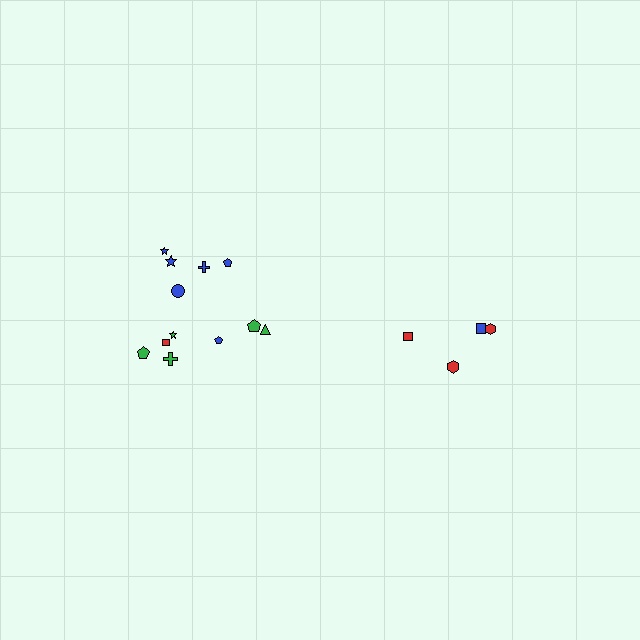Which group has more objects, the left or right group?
The left group.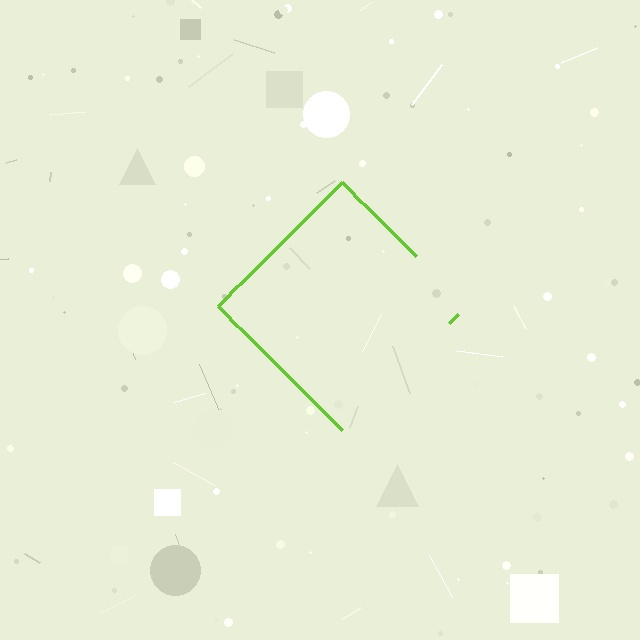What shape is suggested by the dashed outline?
The dashed outline suggests a diamond.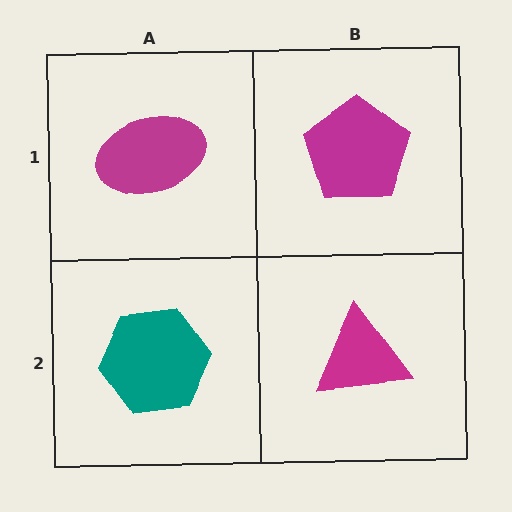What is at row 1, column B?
A magenta pentagon.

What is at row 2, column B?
A magenta triangle.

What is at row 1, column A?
A magenta ellipse.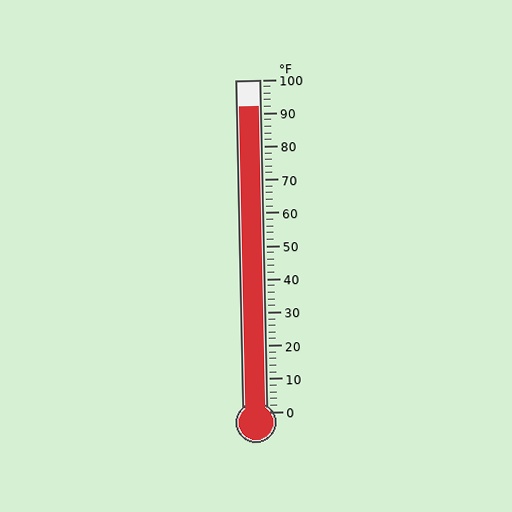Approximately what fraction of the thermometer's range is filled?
The thermometer is filled to approximately 90% of its range.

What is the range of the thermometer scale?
The thermometer scale ranges from 0°F to 100°F.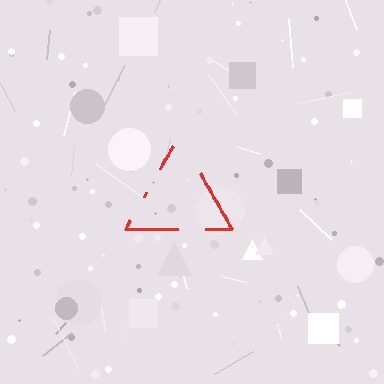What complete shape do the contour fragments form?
The contour fragments form a triangle.